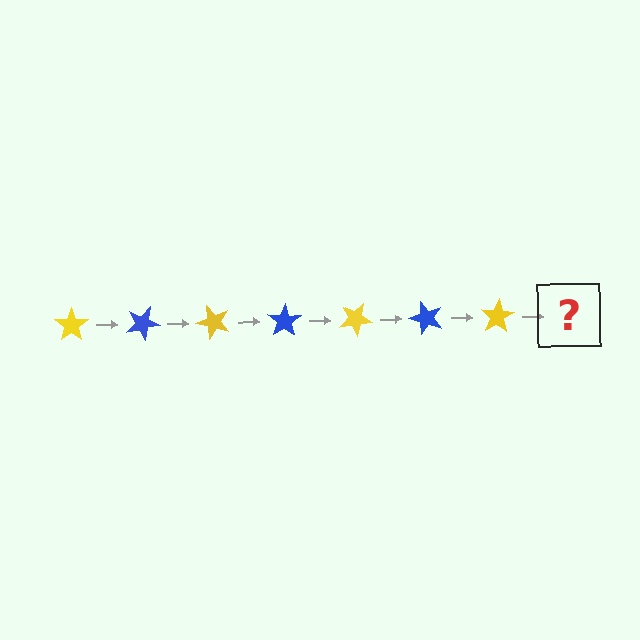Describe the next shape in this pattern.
It should be a blue star, rotated 175 degrees from the start.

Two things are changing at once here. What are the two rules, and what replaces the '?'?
The two rules are that it rotates 25 degrees each step and the color cycles through yellow and blue. The '?' should be a blue star, rotated 175 degrees from the start.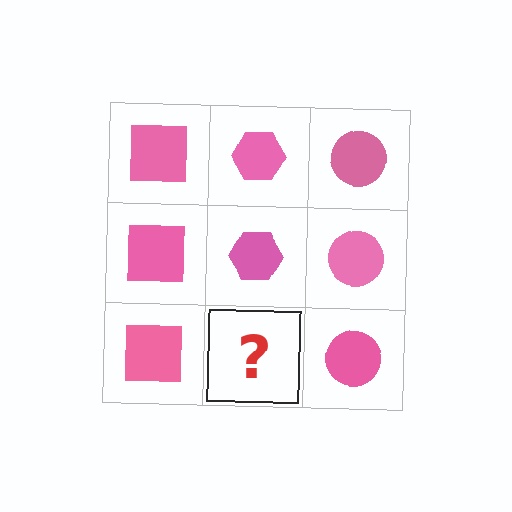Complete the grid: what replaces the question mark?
The question mark should be replaced with a pink hexagon.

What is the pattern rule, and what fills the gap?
The rule is that each column has a consistent shape. The gap should be filled with a pink hexagon.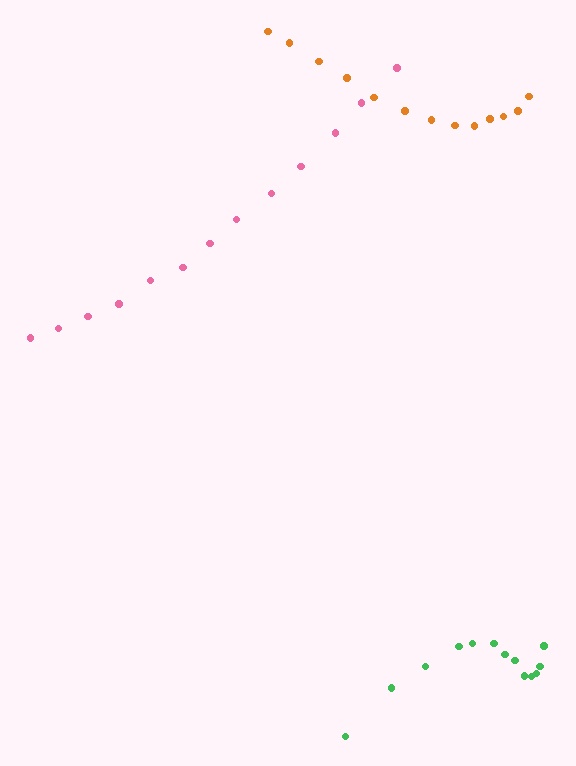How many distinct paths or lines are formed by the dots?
There are 3 distinct paths.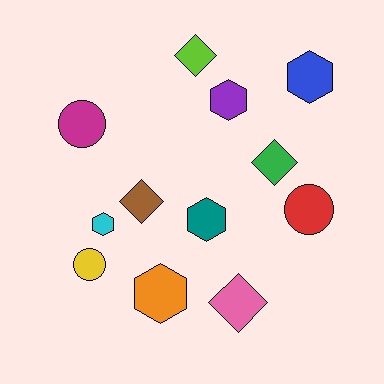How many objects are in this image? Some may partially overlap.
There are 12 objects.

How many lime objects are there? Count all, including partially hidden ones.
There is 1 lime object.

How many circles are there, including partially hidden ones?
There are 3 circles.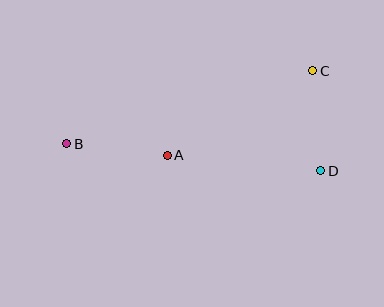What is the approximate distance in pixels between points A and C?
The distance between A and C is approximately 168 pixels.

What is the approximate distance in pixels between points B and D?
The distance between B and D is approximately 255 pixels.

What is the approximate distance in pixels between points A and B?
The distance between A and B is approximately 101 pixels.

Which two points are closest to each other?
Points C and D are closest to each other.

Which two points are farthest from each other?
Points B and C are farthest from each other.